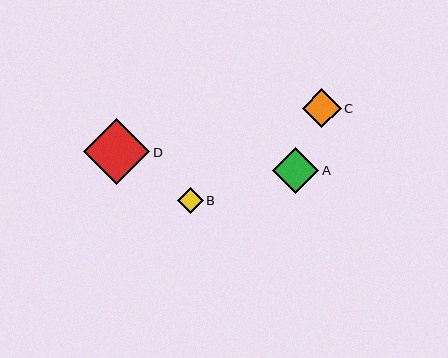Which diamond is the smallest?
Diamond B is the smallest with a size of approximately 26 pixels.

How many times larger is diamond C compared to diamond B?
Diamond C is approximately 1.5 times the size of diamond B.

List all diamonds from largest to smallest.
From largest to smallest: D, A, C, B.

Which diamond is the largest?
Diamond D is the largest with a size of approximately 66 pixels.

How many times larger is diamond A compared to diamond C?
Diamond A is approximately 1.2 times the size of diamond C.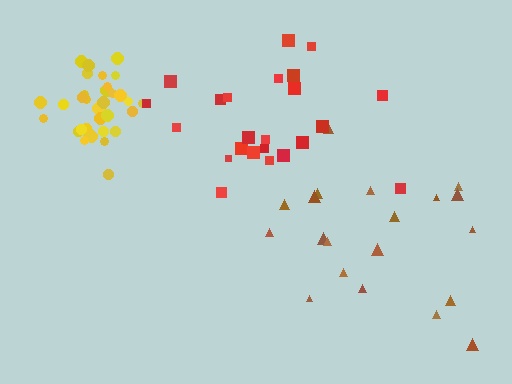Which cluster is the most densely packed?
Yellow.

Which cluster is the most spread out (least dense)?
Brown.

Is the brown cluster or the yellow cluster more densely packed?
Yellow.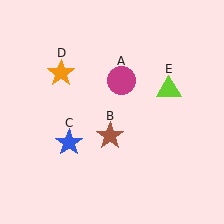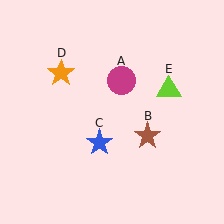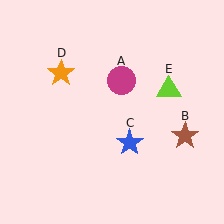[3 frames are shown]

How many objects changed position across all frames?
2 objects changed position: brown star (object B), blue star (object C).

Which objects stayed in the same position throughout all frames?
Magenta circle (object A) and orange star (object D) and lime triangle (object E) remained stationary.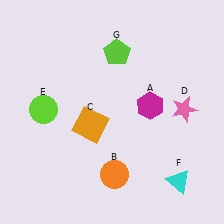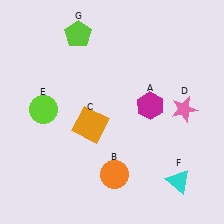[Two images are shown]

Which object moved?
The lime pentagon (G) moved left.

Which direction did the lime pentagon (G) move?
The lime pentagon (G) moved left.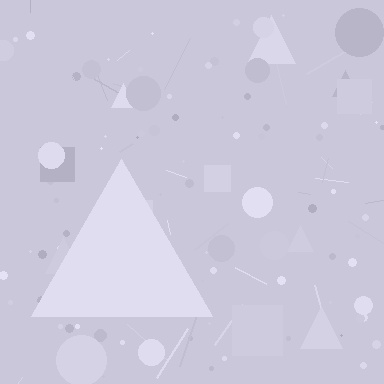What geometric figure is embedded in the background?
A triangle is embedded in the background.